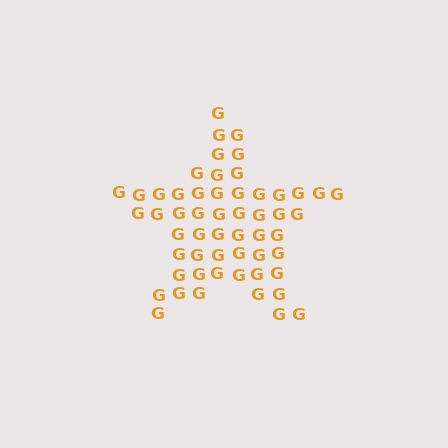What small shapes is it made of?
It is made of small letter G's.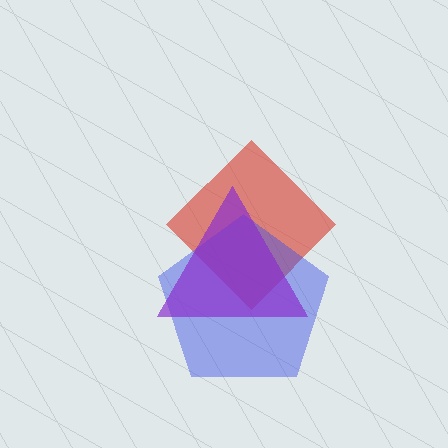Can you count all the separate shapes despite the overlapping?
Yes, there are 3 separate shapes.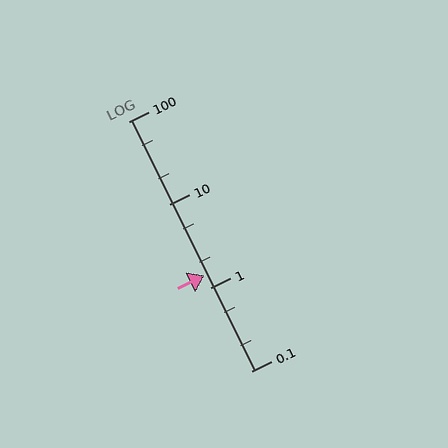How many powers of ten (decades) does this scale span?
The scale spans 3 decades, from 0.1 to 100.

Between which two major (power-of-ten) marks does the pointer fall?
The pointer is between 1 and 10.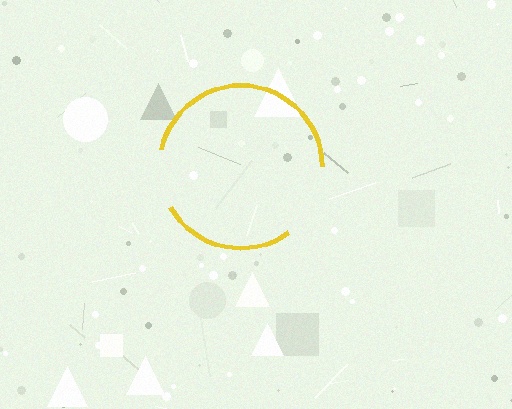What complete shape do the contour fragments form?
The contour fragments form a circle.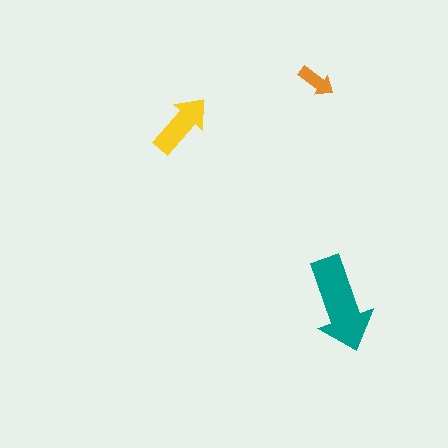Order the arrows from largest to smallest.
the teal one, the yellow one, the orange one.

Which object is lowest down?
The teal arrow is bottommost.